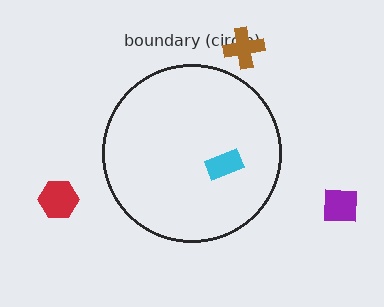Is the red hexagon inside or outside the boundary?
Outside.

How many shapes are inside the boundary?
1 inside, 3 outside.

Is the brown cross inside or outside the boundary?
Outside.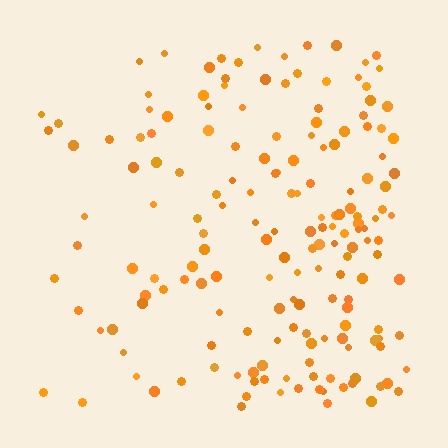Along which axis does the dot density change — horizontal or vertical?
Horizontal.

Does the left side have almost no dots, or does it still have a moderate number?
Still a moderate number, just noticeably fewer than the right.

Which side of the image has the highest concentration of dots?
The right.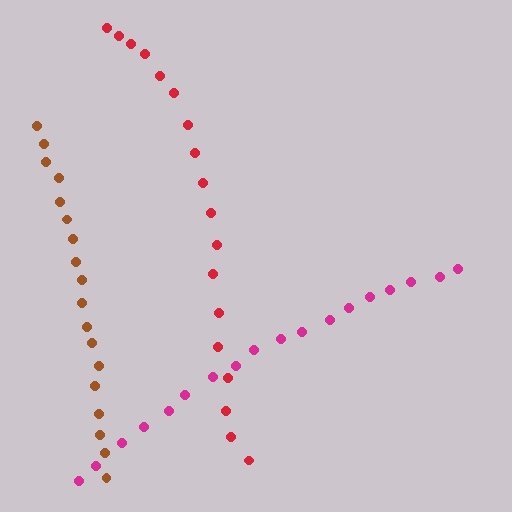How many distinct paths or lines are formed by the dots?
There are 3 distinct paths.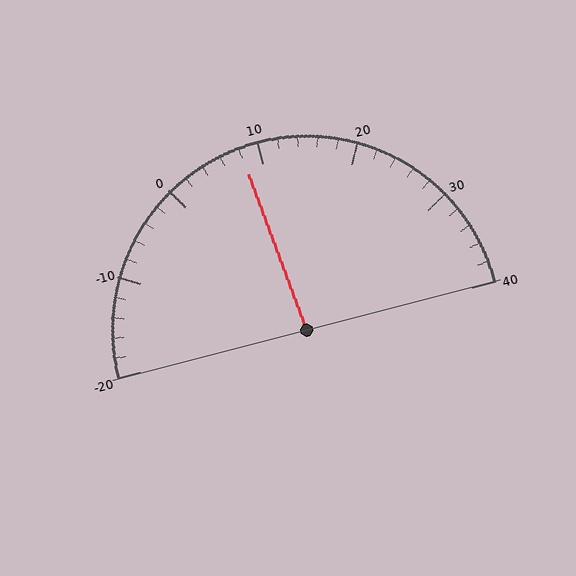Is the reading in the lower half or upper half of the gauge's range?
The reading is in the lower half of the range (-20 to 40).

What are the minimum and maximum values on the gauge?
The gauge ranges from -20 to 40.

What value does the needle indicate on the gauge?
The needle indicates approximately 8.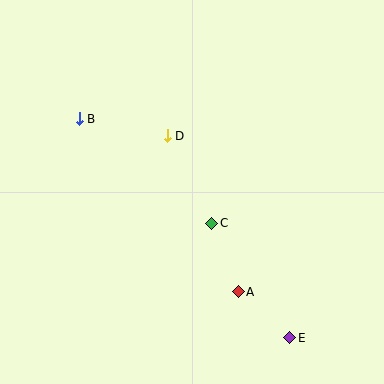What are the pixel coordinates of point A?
Point A is at (238, 292).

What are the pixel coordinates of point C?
Point C is at (212, 224).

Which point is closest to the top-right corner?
Point D is closest to the top-right corner.